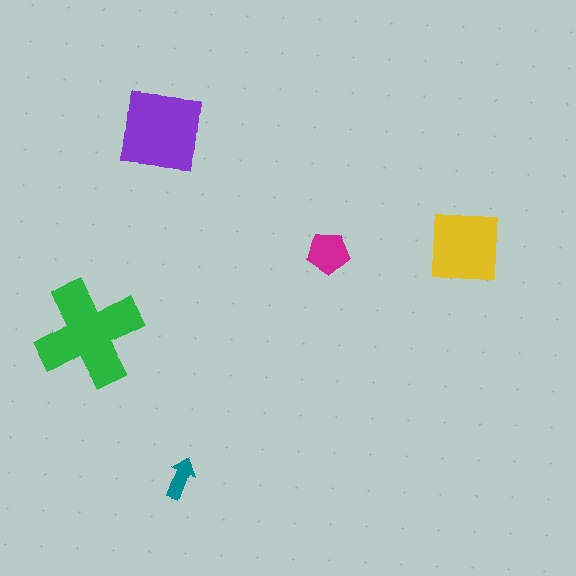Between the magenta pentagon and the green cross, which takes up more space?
The green cross.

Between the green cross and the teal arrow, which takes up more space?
The green cross.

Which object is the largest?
The green cross.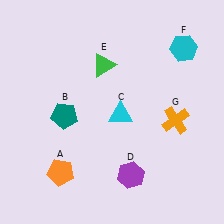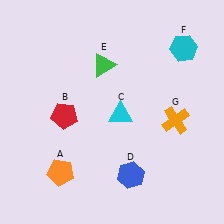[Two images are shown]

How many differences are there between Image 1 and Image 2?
There are 2 differences between the two images.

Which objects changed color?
B changed from teal to red. D changed from purple to blue.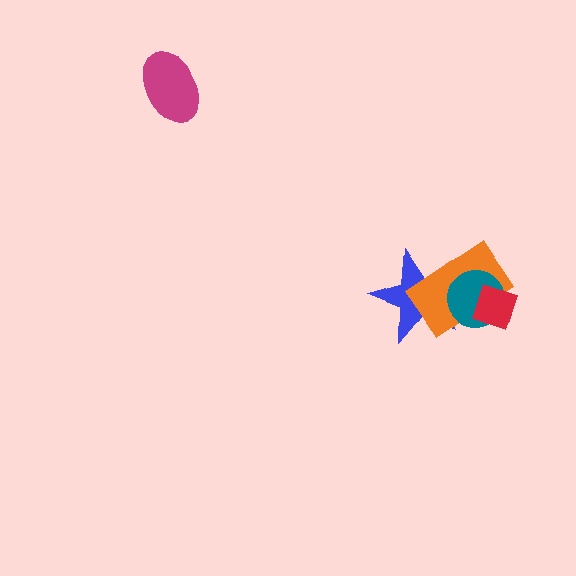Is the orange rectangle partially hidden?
Yes, it is partially covered by another shape.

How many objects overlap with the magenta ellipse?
0 objects overlap with the magenta ellipse.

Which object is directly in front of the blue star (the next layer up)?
The orange rectangle is directly in front of the blue star.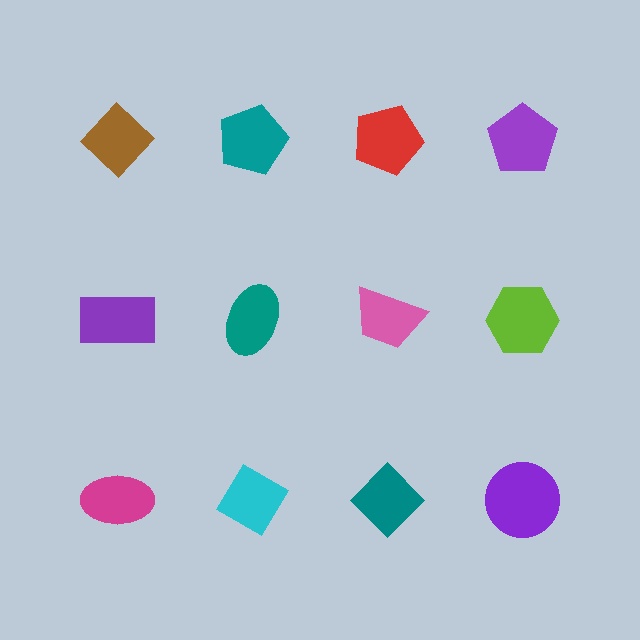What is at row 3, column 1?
A magenta ellipse.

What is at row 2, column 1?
A purple rectangle.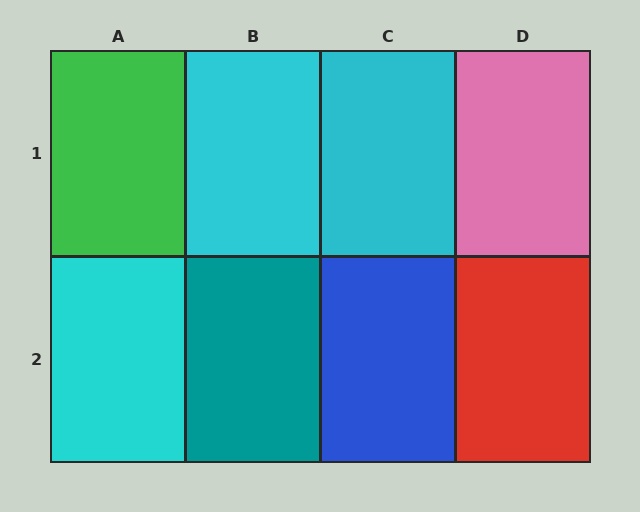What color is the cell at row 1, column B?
Cyan.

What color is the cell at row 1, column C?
Cyan.